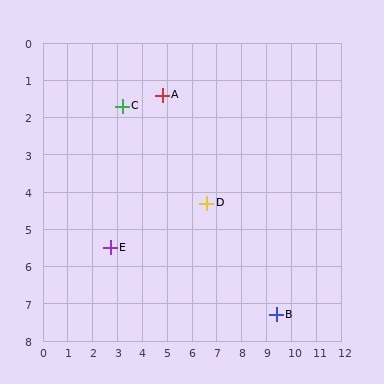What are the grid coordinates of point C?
Point C is at approximately (3.2, 1.7).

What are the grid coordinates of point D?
Point D is at approximately (6.6, 4.3).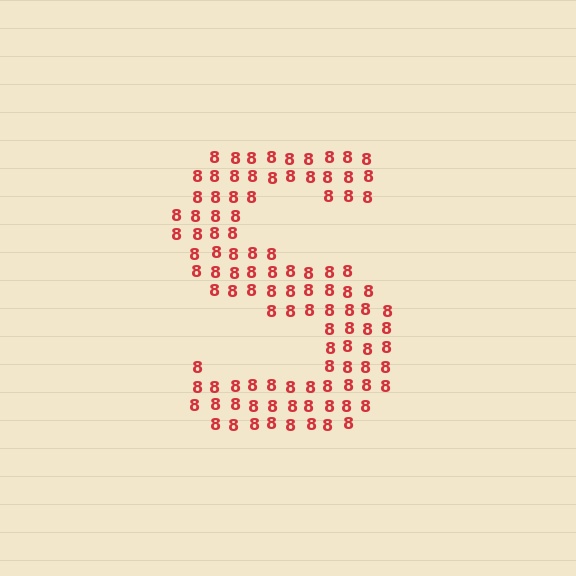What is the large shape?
The large shape is the letter S.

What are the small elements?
The small elements are digit 8's.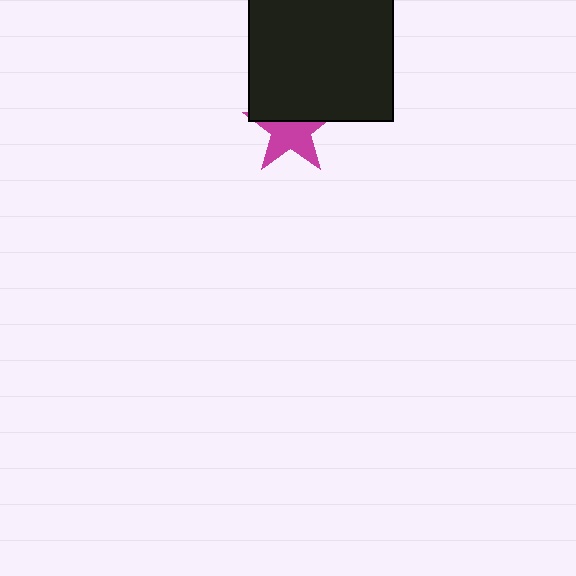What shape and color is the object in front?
The object in front is a black square.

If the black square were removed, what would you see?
You would see the complete magenta star.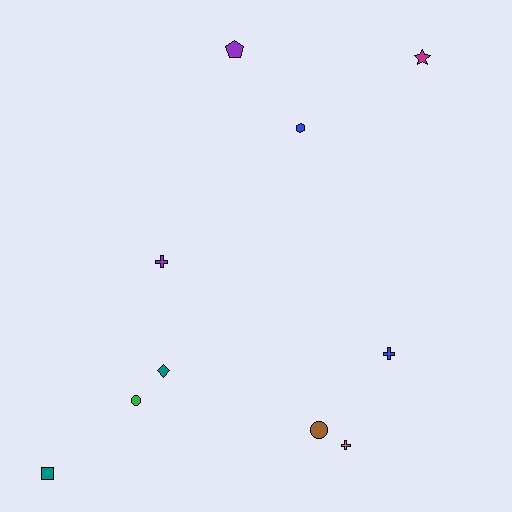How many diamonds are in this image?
There is 1 diamond.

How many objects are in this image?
There are 10 objects.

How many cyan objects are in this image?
There are no cyan objects.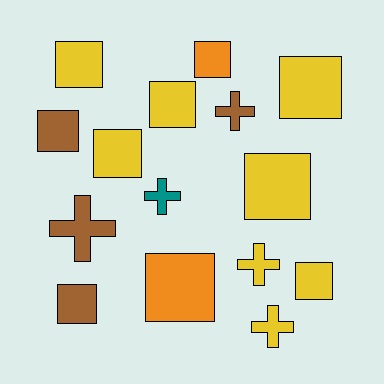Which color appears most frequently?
Yellow, with 8 objects.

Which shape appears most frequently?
Square, with 10 objects.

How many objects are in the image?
There are 15 objects.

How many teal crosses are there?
There is 1 teal cross.